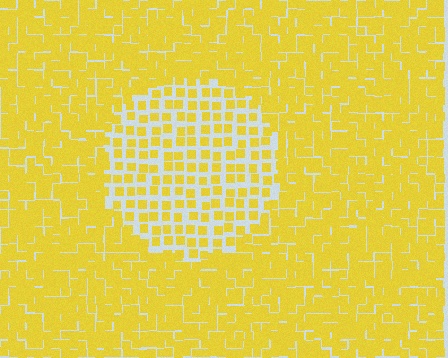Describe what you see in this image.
The image contains small yellow elements arranged at two different densities. A circle-shaped region is visible where the elements are less densely packed than the surrounding area.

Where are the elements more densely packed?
The elements are more densely packed outside the circle boundary.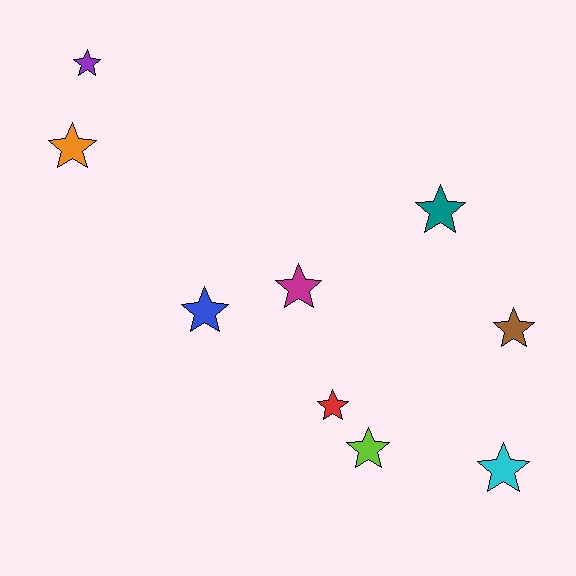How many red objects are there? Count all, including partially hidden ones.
There is 1 red object.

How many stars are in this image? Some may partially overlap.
There are 9 stars.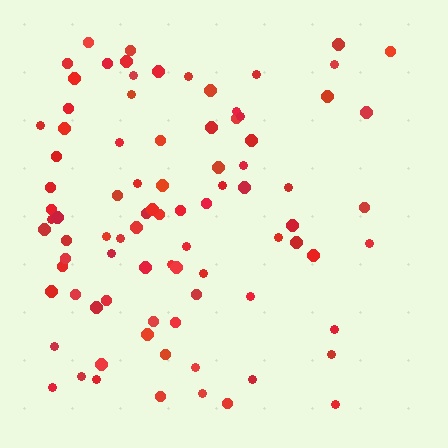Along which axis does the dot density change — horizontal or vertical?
Horizontal.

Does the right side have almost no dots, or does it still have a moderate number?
Still a moderate number, just noticeably fewer than the left.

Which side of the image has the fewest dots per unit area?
The right.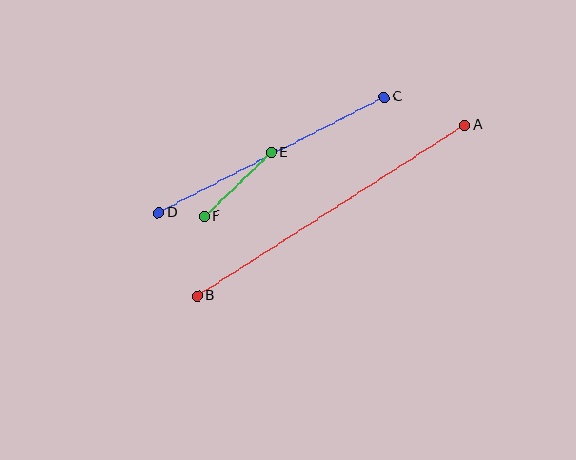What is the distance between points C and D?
The distance is approximately 253 pixels.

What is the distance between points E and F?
The distance is approximately 93 pixels.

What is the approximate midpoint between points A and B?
The midpoint is at approximately (331, 211) pixels.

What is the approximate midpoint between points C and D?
The midpoint is at approximately (271, 155) pixels.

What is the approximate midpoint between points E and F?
The midpoint is at approximately (238, 184) pixels.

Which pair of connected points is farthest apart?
Points A and B are farthest apart.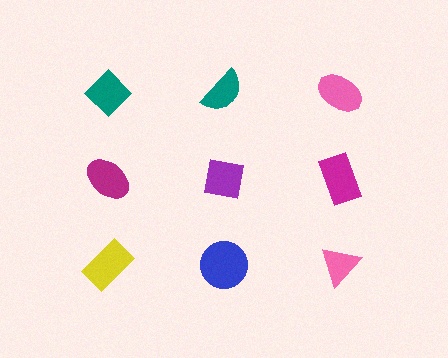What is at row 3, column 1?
A yellow rectangle.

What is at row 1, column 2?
A teal semicircle.